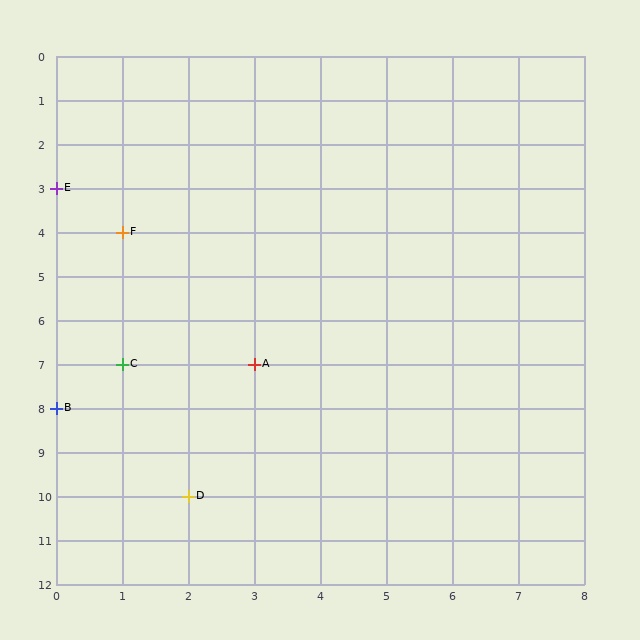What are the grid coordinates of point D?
Point D is at grid coordinates (2, 10).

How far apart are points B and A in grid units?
Points B and A are 3 columns and 1 row apart (about 3.2 grid units diagonally).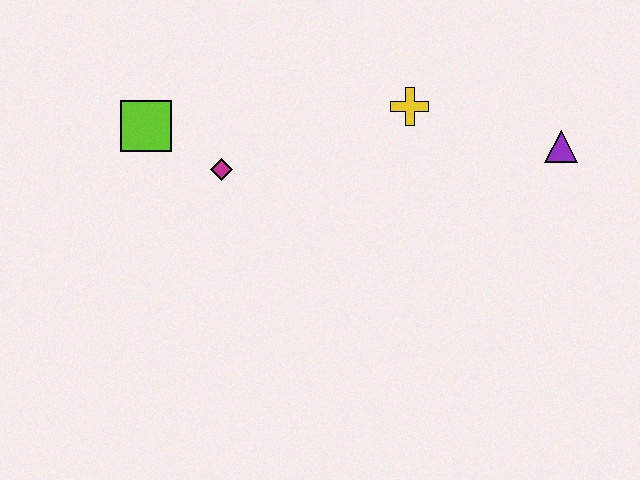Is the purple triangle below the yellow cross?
Yes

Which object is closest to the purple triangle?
The yellow cross is closest to the purple triangle.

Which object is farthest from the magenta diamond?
The purple triangle is farthest from the magenta diamond.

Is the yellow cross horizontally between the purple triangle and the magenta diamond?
Yes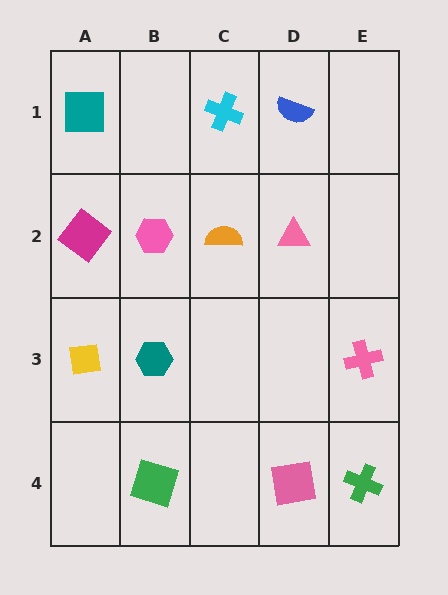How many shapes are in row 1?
3 shapes.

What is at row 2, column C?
An orange semicircle.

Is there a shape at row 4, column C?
No, that cell is empty.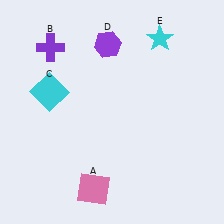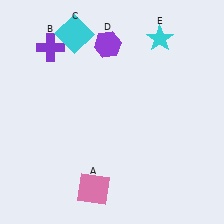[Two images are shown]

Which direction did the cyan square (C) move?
The cyan square (C) moved up.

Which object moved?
The cyan square (C) moved up.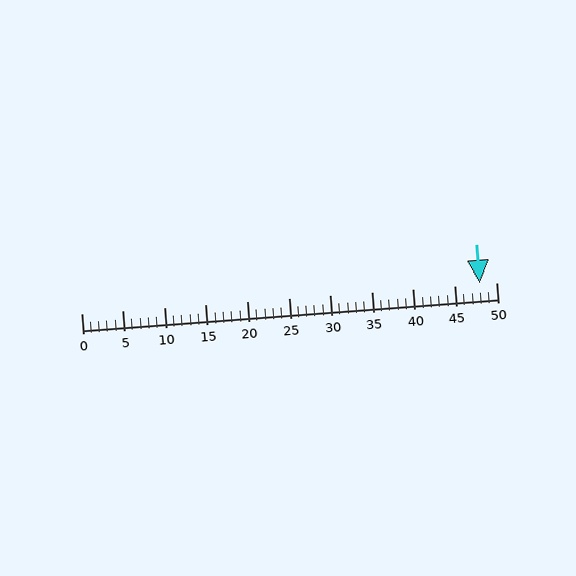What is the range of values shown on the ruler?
The ruler shows values from 0 to 50.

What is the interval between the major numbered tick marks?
The major tick marks are spaced 5 units apart.